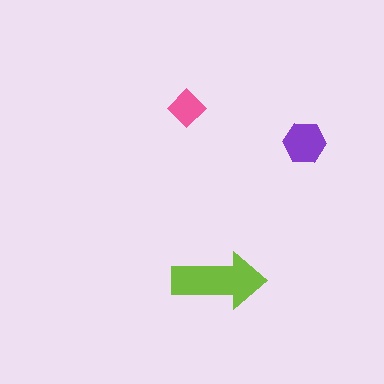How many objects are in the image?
There are 3 objects in the image.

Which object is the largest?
The lime arrow.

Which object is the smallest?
The pink diamond.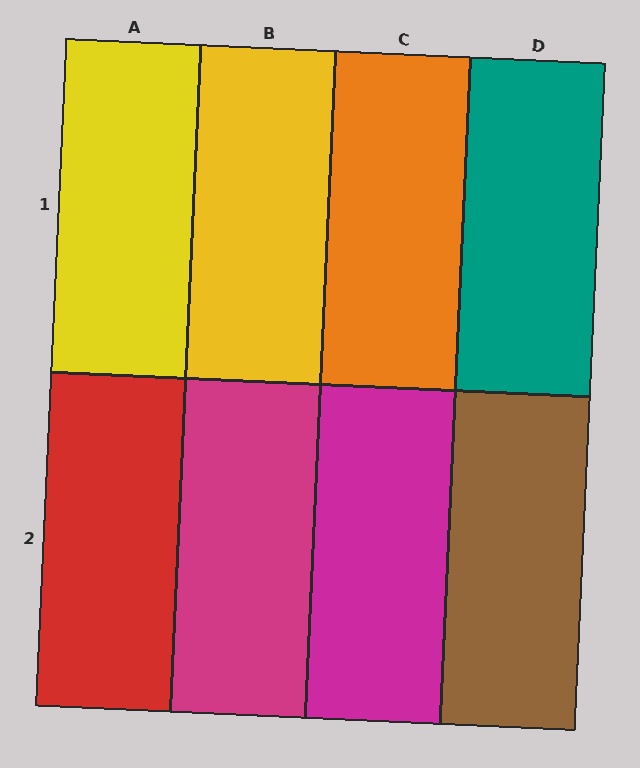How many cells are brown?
1 cell is brown.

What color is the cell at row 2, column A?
Red.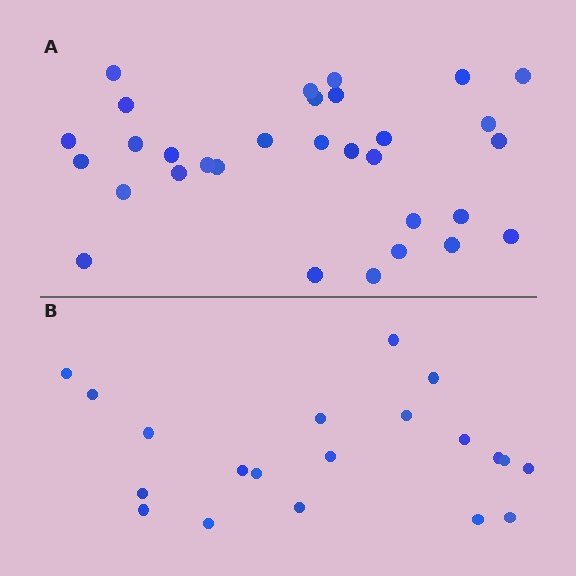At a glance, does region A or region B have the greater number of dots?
Region A (the top region) has more dots.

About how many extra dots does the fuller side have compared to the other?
Region A has roughly 12 or so more dots than region B.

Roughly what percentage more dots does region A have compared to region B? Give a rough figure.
About 55% more.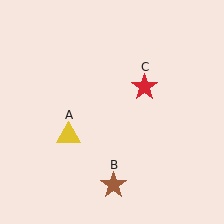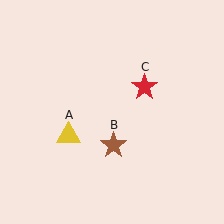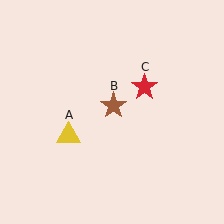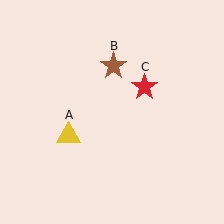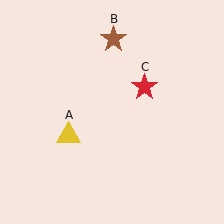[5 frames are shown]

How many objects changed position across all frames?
1 object changed position: brown star (object B).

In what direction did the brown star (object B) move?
The brown star (object B) moved up.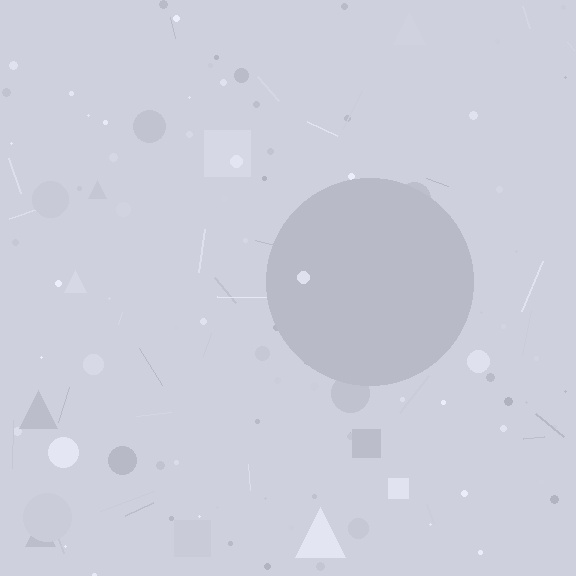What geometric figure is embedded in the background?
A circle is embedded in the background.